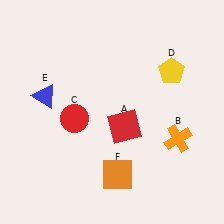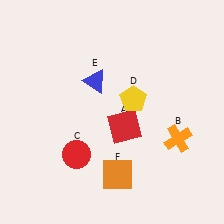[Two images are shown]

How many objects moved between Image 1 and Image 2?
3 objects moved between the two images.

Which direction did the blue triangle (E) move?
The blue triangle (E) moved right.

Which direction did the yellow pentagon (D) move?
The yellow pentagon (D) moved left.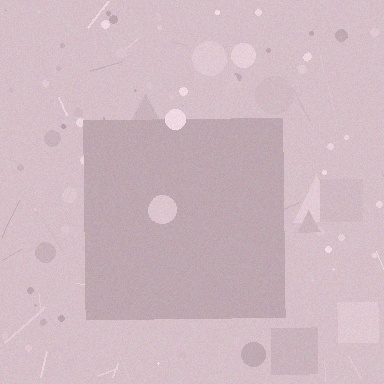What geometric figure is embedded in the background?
A square is embedded in the background.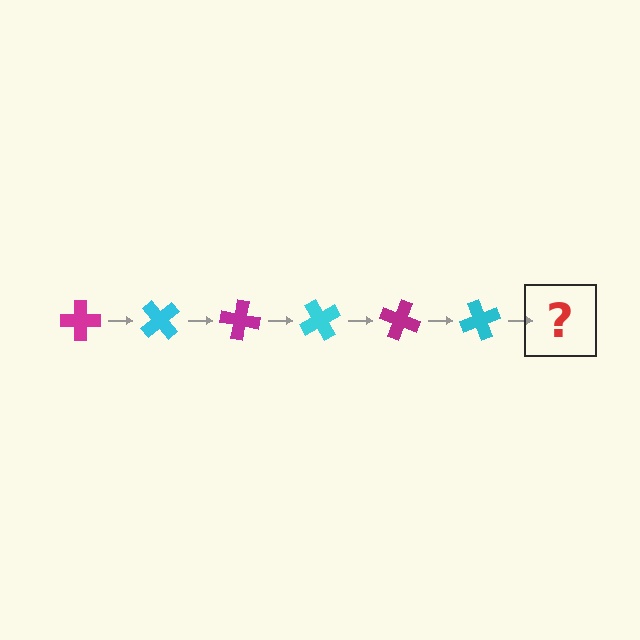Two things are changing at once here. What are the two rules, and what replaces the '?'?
The two rules are that it rotates 50 degrees each step and the color cycles through magenta and cyan. The '?' should be a magenta cross, rotated 300 degrees from the start.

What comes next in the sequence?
The next element should be a magenta cross, rotated 300 degrees from the start.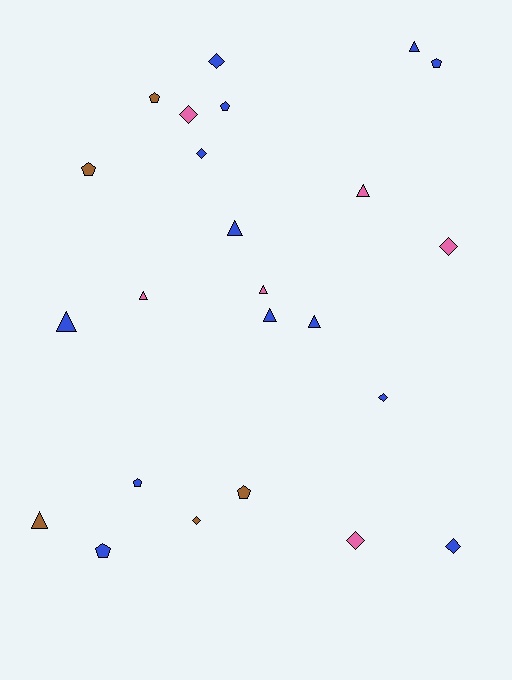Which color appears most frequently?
Blue, with 13 objects.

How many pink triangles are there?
There are 3 pink triangles.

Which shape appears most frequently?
Triangle, with 9 objects.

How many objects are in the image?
There are 24 objects.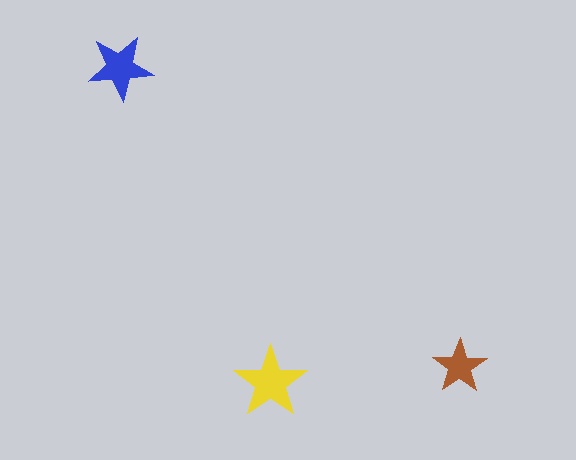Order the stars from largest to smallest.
the yellow one, the blue one, the brown one.